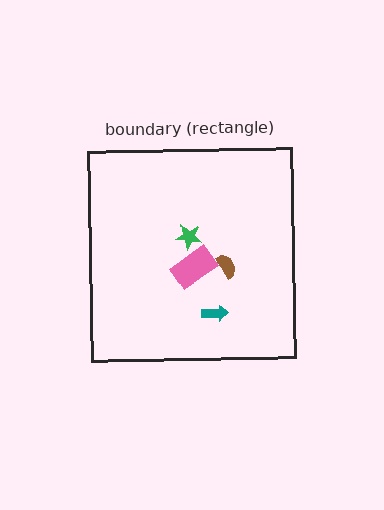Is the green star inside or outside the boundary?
Inside.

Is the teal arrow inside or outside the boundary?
Inside.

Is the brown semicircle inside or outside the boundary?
Inside.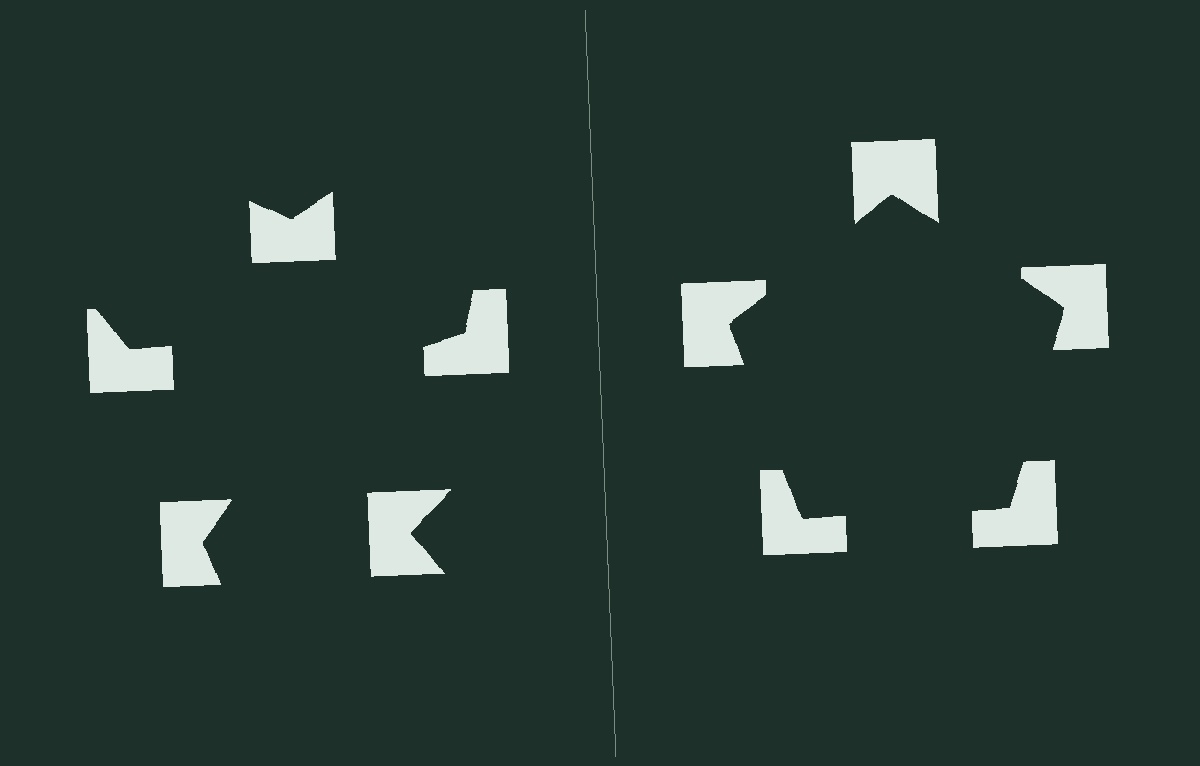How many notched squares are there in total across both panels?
10 — 5 on each side.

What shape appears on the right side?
An illusory pentagon.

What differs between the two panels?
The notched squares are positioned identically on both sides; only the wedge orientations differ. On the right they align to a pentagon; on the left they are misaligned.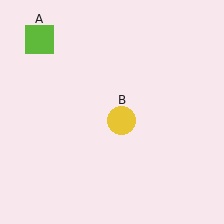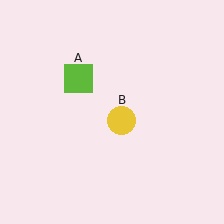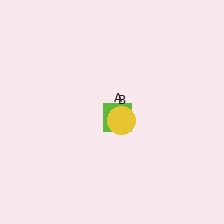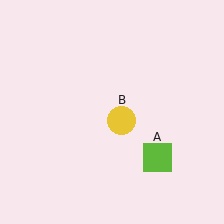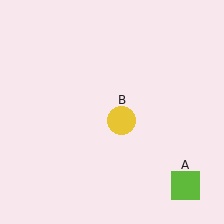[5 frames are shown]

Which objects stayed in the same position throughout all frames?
Yellow circle (object B) remained stationary.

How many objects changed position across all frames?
1 object changed position: lime square (object A).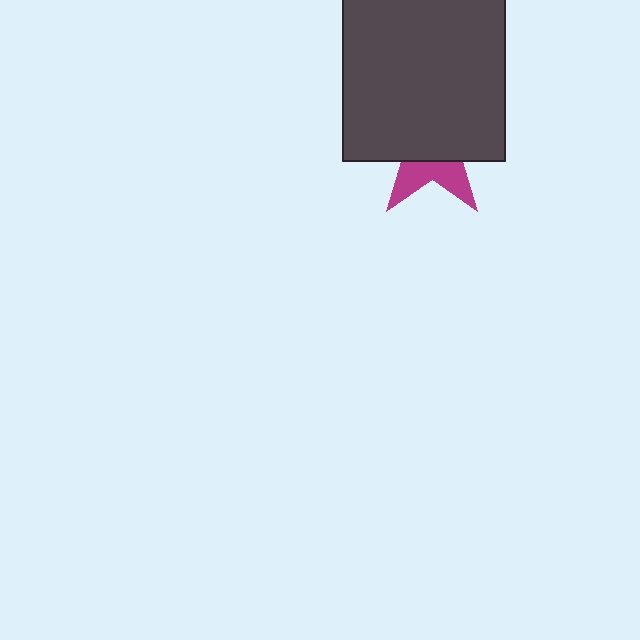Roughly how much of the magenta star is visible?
A small part of it is visible (roughly 33%).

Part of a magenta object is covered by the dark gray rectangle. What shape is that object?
It is a star.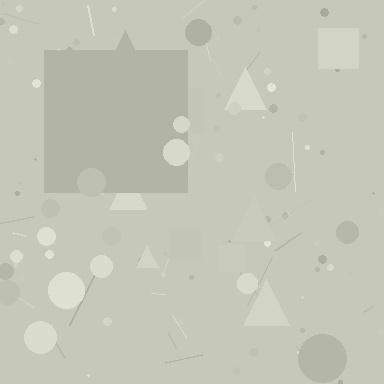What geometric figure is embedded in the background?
A square is embedded in the background.